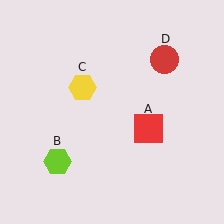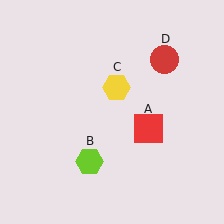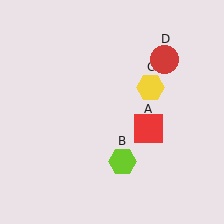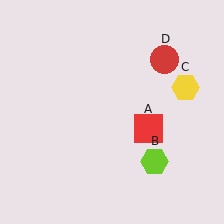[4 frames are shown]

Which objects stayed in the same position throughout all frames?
Red square (object A) and red circle (object D) remained stationary.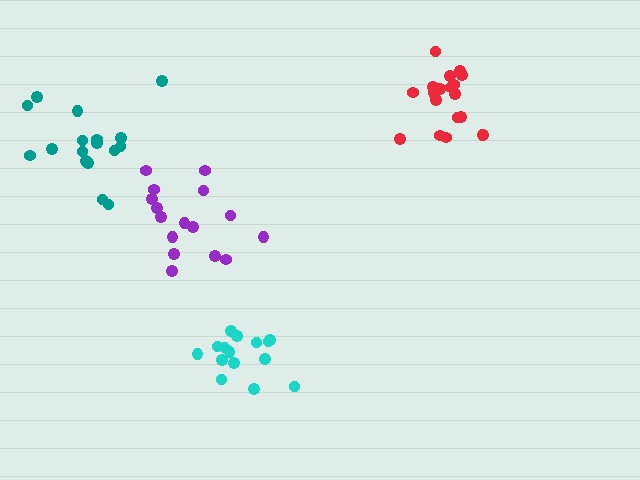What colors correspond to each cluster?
The clusters are colored: purple, red, cyan, teal.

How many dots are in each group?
Group 1: 16 dots, Group 2: 19 dots, Group 3: 15 dots, Group 4: 18 dots (68 total).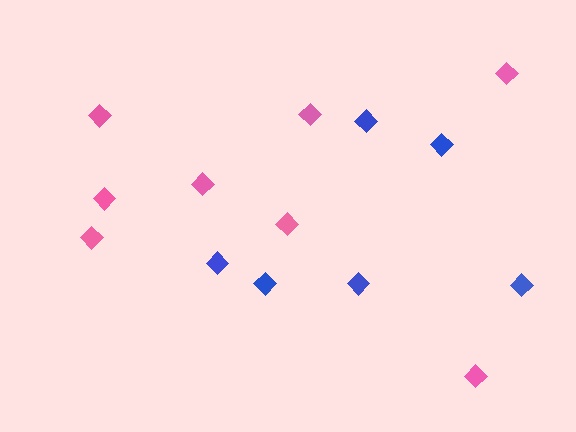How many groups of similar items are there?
There are 2 groups: one group of blue diamonds (6) and one group of pink diamonds (8).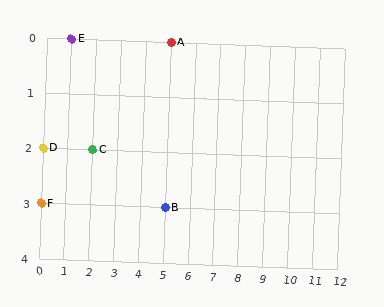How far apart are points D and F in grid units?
Points D and F are 1 row apart.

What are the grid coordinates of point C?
Point C is at grid coordinates (2, 2).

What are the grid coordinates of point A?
Point A is at grid coordinates (5, 0).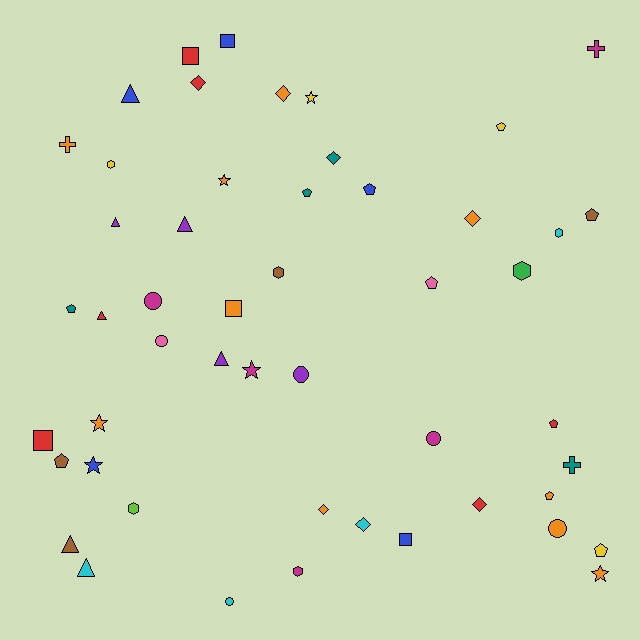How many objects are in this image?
There are 50 objects.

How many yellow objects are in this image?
There are 4 yellow objects.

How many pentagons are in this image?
There are 10 pentagons.